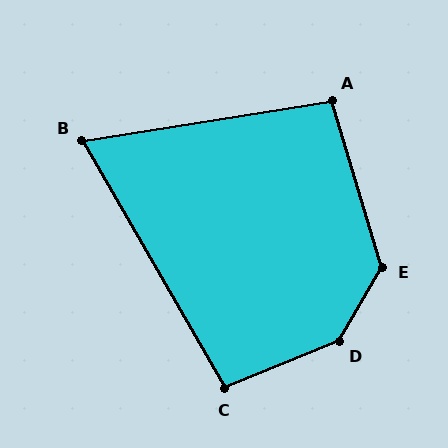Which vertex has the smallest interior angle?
B, at approximately 69 degrees.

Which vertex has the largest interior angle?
D, at approximately 143 degrees.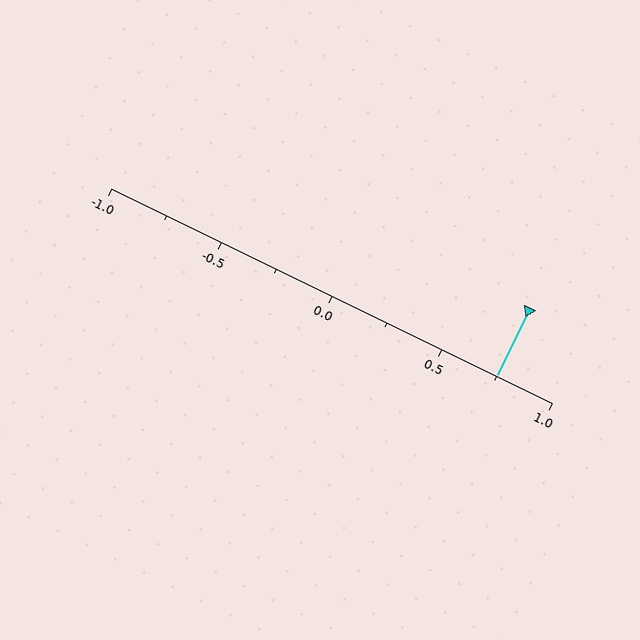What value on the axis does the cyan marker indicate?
The marker indicates approximately 0.75.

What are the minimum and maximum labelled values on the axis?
The axis runs from -1.0 to 1.0.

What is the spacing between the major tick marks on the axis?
The major ticks are spaced 0.5 apart.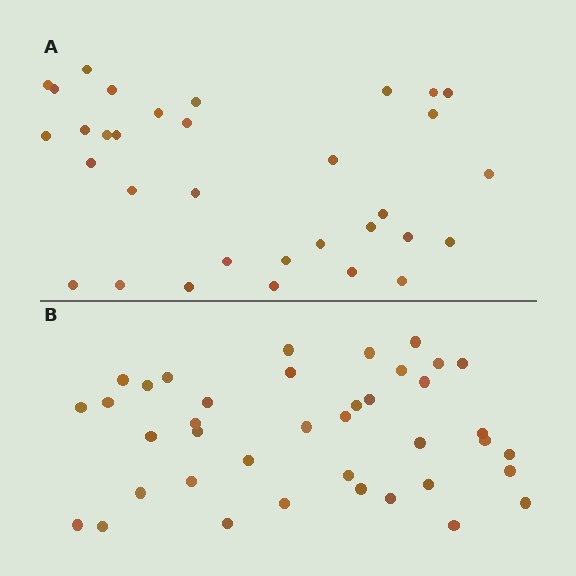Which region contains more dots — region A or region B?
Region B (the bottom region) has more dots.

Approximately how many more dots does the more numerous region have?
Region B has about 6 more dots than region A.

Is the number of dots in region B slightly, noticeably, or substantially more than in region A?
Region B has only slightly more — the two regions are fairly close. The ratio is roughly 1.2 to 1.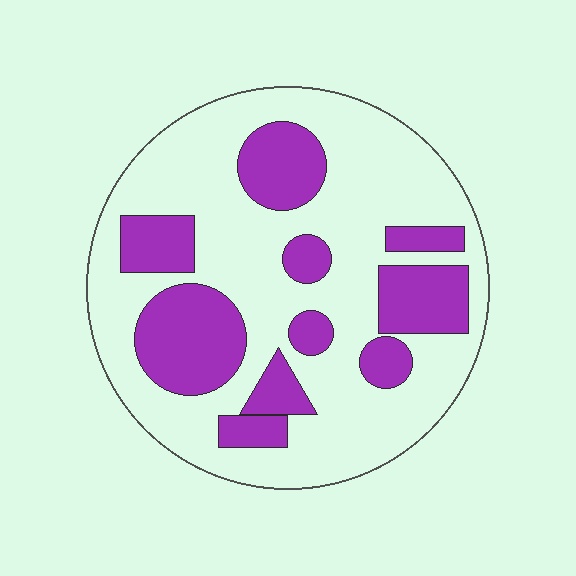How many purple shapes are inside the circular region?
10.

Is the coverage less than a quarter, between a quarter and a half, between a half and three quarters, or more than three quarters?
Between a quarter and a half.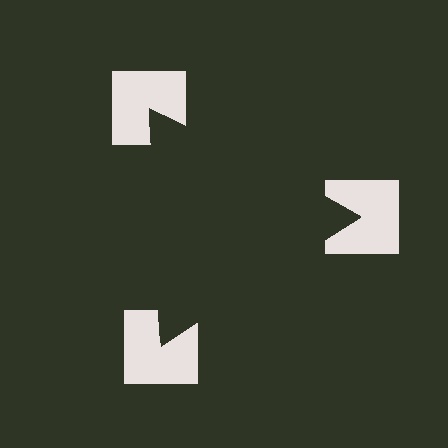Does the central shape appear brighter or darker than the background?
It typically appears slightly darker than the background, even though no actual brightness change is drawn.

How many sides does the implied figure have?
3 sides.